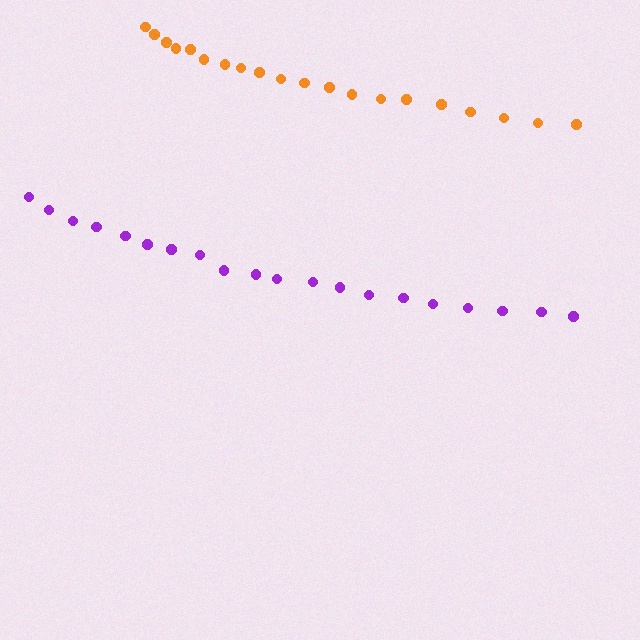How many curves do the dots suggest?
There are 2 distinct paths.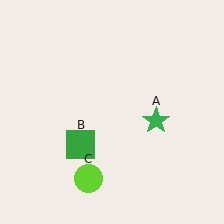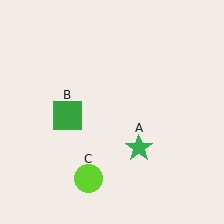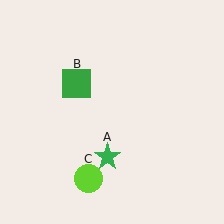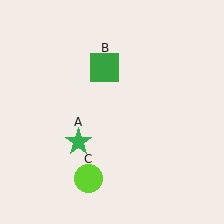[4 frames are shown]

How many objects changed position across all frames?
2 objects changed position: green star (object A), green square (object B).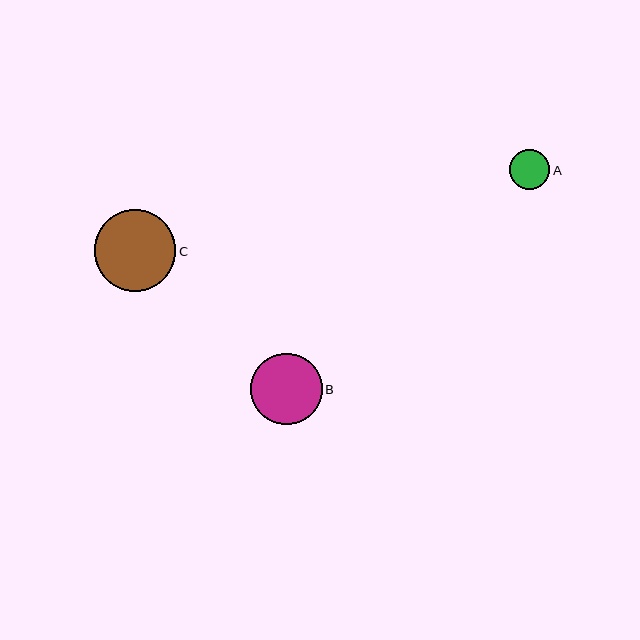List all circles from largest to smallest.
From largest to smallest: C, B, A.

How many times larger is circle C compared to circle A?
Circle C is approximately 2.0 times the size of circle A.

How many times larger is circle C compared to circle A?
Circle C is approximately 2.0 times the size of circle A.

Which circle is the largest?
Circle C is the largest with a size of approximately 81 pixels.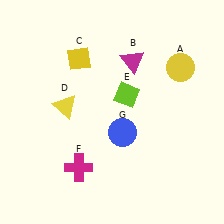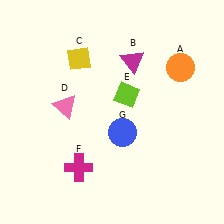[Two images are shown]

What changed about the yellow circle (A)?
In Image 1, A is yellow. In Image 2, it changed to orange.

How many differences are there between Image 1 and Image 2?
There are 2 differences between the two images.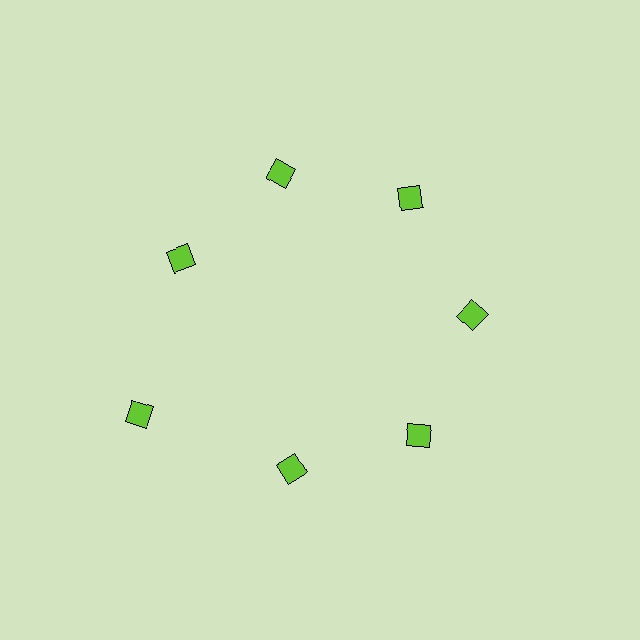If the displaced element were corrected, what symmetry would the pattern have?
It would have 7-fold rotational symmetry — the pattern would map onto itself every 51 degrees.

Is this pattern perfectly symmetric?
No. The 7 lime diamonds are arranged in a ring, but one element near the 8 o'clock position is pushed outward from the center, breaking the 7-fold rotational symmetry.